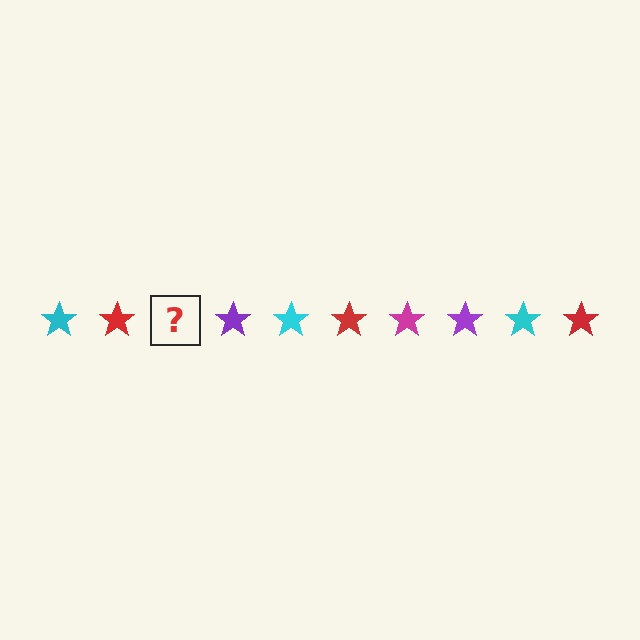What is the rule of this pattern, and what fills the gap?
The rule is that the pattern cycles through cyan, red, magenta, purple stars. The gap should be filled with a magenta star.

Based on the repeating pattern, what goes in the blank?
The blank should be a magenta star.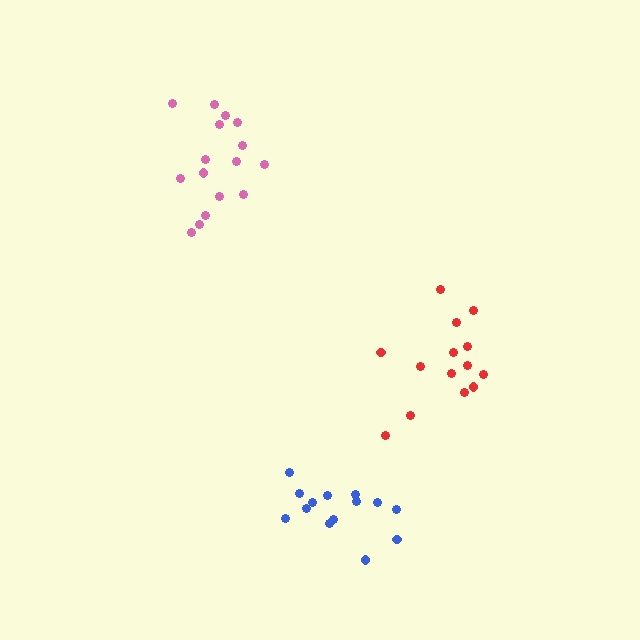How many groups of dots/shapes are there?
There are 3 groups.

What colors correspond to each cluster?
The clusters are colored: pink, red, blue.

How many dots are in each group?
Group 1: 16 dots, Group 2: 14 dots, Group 3: 14 dots (44 total).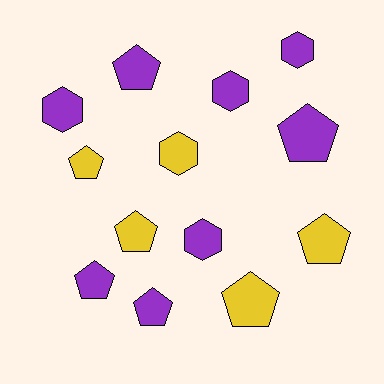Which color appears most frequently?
Purple, with 8 objects.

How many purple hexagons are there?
There are 4 purple hexagons.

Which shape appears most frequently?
Pentagon, with 8 objects.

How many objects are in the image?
There are 13 objects.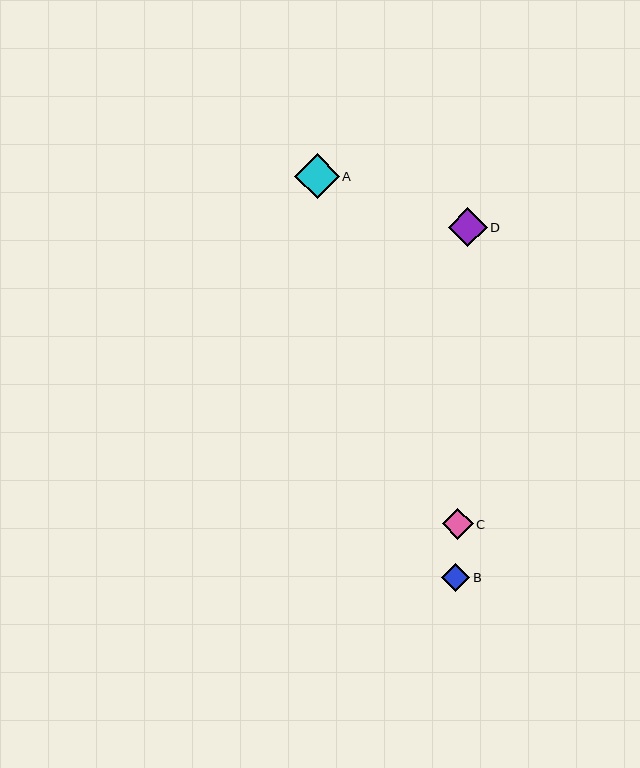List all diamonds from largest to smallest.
From largest to smallest: A, D, C, B.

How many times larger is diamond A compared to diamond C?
Diamond A is approximately 1.4 times the size of diamond C.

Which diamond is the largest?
Diamond A is the largest with a size of approximately 44 pixels.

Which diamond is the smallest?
Diamond B is the smallest with a size of approximately 28 pixels.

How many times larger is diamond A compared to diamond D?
Diamond A is approximately 1.1 times the size of diamond D.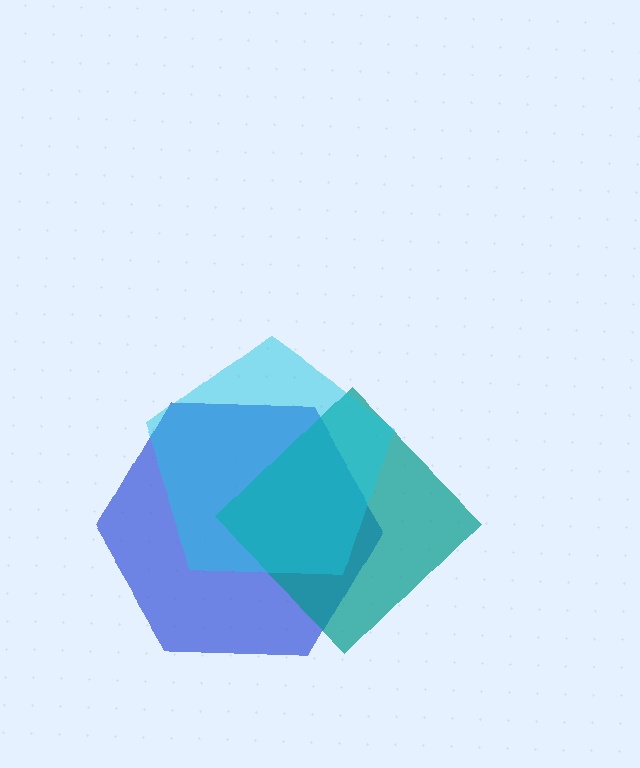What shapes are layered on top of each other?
The layered shapes are: a blue hexagon, a teal diamond, a cyan pentagon.